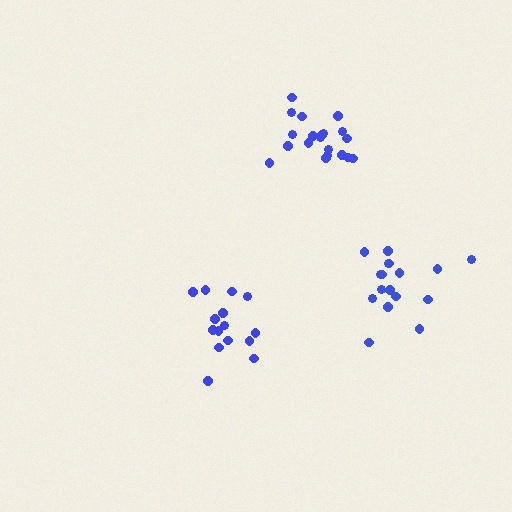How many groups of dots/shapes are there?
There are 3 groups.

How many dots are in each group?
Group 1: 15 dots, Group 2: 20 dots, Group 3: 17 dots (52 total).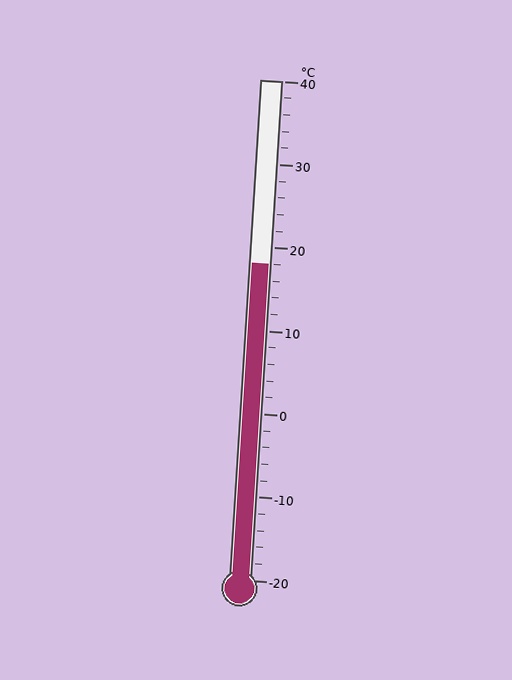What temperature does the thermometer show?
The thermometer shows approximately 18°C.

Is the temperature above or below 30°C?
The temperature is below 30°C.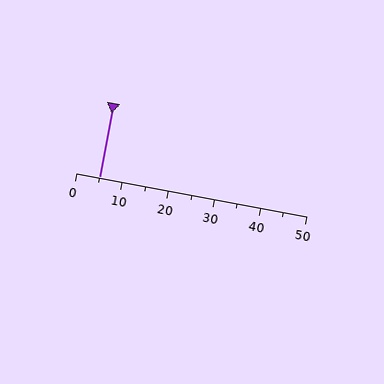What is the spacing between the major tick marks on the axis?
The major ticks are spaced 10 apart.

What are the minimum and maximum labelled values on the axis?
The axis runs from 0 to 50.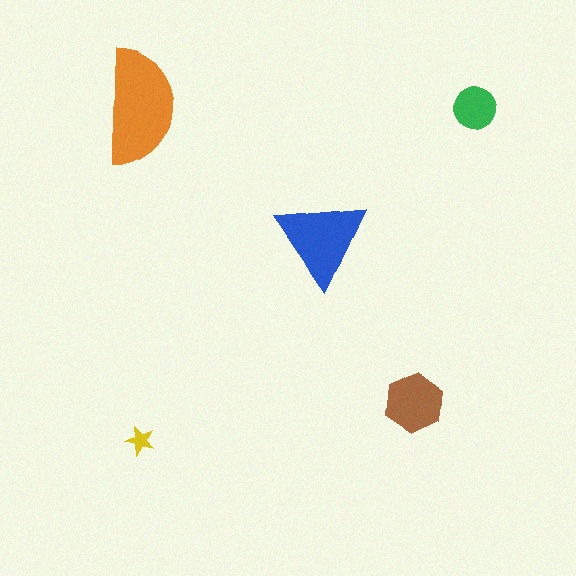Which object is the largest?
The orange semicircle.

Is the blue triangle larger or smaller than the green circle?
Larger.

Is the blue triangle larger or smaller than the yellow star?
Larger.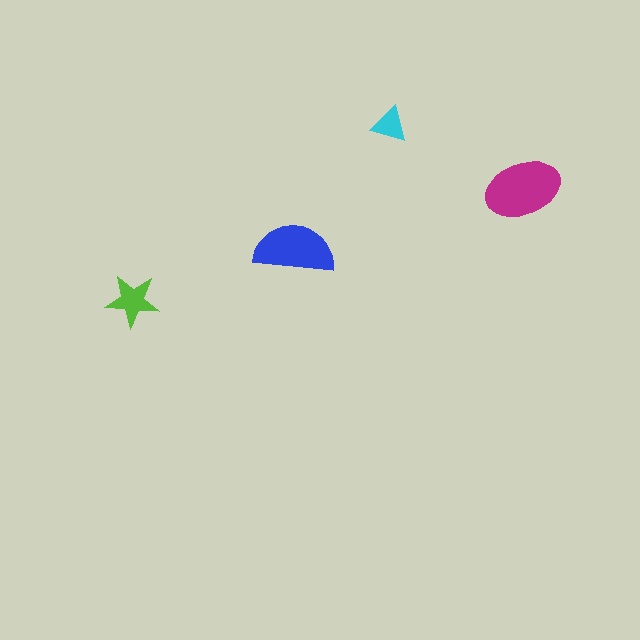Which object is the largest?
The magenta ellipse.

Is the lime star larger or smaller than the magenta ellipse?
Smaller.